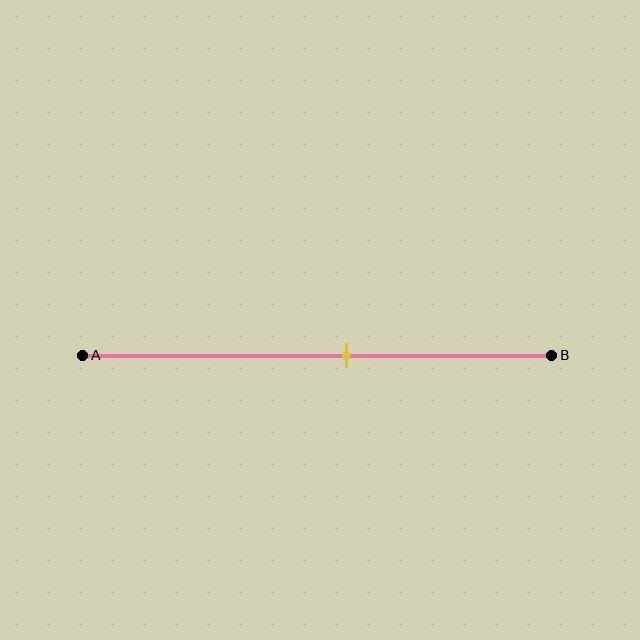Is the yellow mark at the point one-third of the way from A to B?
No, the mark is at about 55% from A, not at the 33% one-third point.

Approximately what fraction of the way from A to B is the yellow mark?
The yellow mark is approximately 55% of the way from A to B.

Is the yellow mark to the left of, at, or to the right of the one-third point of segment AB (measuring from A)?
The yellow mark is to the right of the one-third point of segment AB.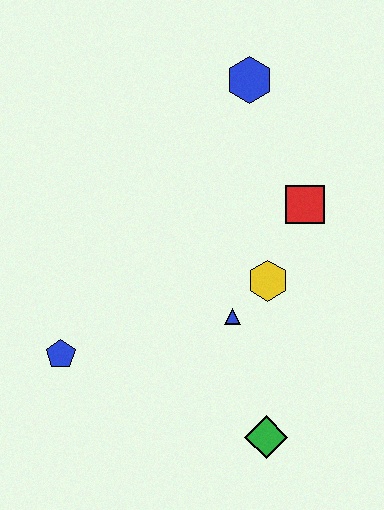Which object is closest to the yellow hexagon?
The blue triangle is closest to the yellow hexagon.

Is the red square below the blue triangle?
No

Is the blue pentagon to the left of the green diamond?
Yes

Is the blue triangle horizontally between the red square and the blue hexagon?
No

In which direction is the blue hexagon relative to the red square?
The blue hexagon is above the red square.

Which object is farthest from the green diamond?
The blue hexagon is farthest from the green diamond.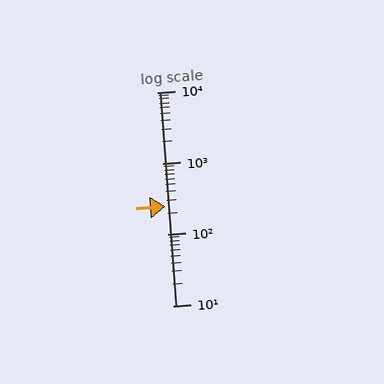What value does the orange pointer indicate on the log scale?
The pointer indicates approximately 250.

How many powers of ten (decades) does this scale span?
The scale spans 3 decades, from 10 to 10000.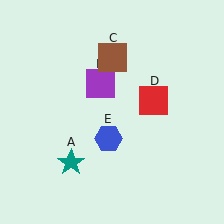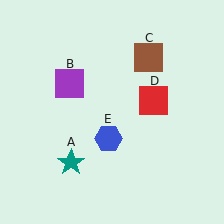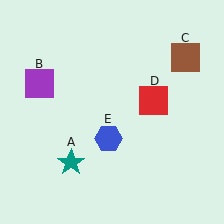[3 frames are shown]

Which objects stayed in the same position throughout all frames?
Teal star (object A) and red square (object D) and blue hexagon (object E) remained stationary.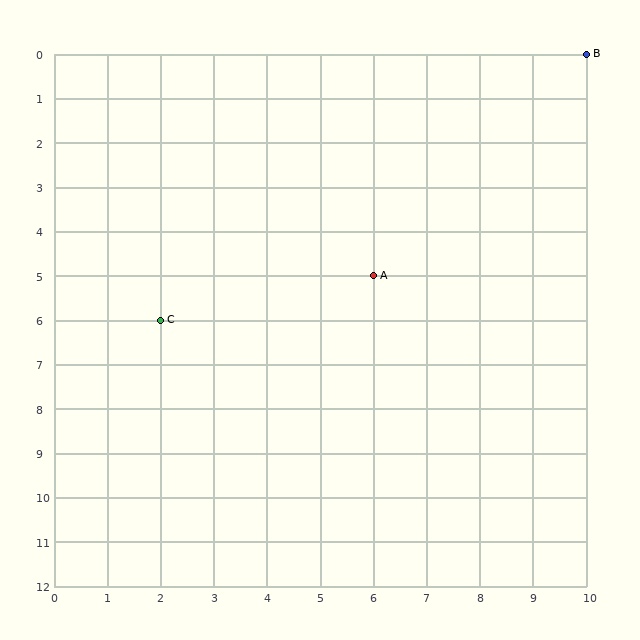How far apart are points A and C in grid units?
Points A and C are 4 columns and 1 row apart (about 4.1 grid units diagonally).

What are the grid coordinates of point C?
Point C is at grid coordinates (2, 6).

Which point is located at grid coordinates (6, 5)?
Point A is at (6, 5).